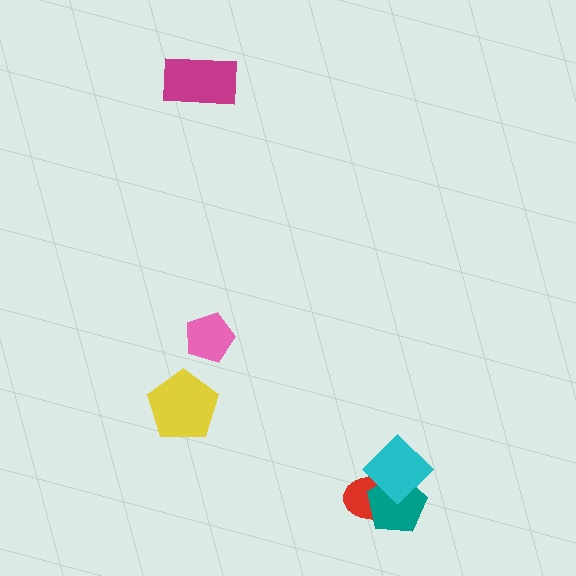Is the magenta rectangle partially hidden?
No, no other shape covers it.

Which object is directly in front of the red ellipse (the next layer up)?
The teal pentagon is directly in front of the red ellipse.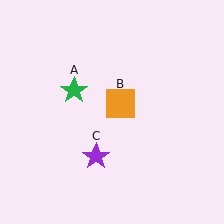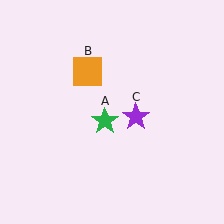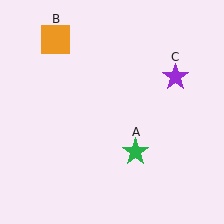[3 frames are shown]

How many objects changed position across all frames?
3 objects changed position: green star (object A), orange square (object B), purple star (object C).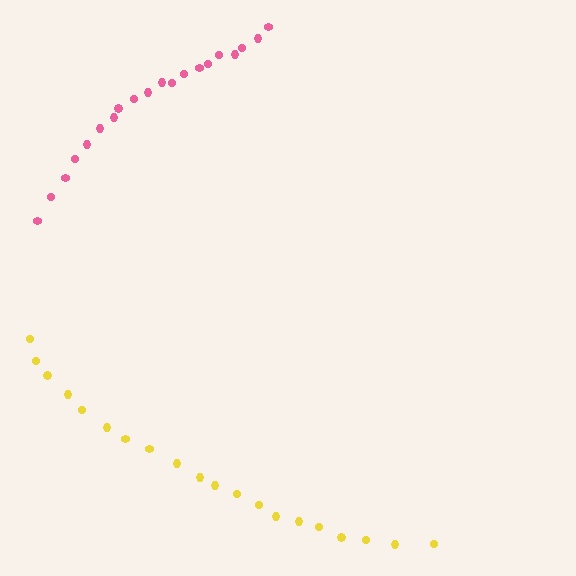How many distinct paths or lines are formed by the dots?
There are 2 distinct paths.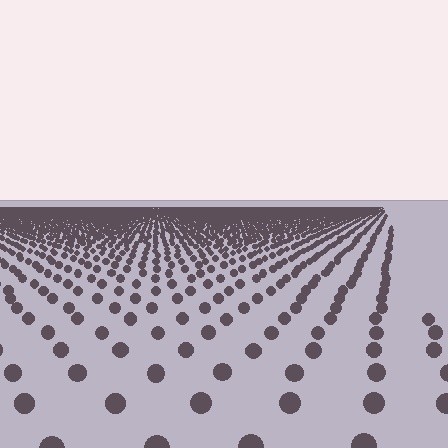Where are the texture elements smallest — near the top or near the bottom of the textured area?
Near the top.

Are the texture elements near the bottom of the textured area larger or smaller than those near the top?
Larger. Near the bottom, elements are closer to the viewer and appear at a bigger on-screen size.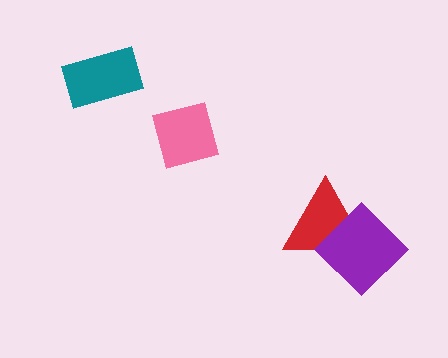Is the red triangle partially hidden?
Yes, it is partially covered by another shape.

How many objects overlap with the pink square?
0 objects overlap with the pink square.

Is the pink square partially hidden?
No, no other shape covers it.